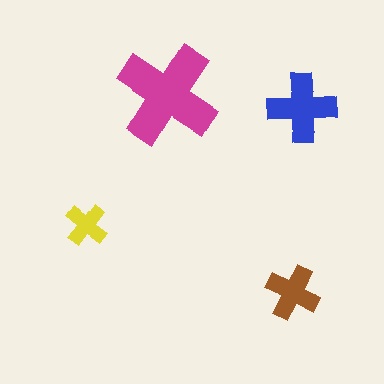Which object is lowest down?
The brown cross is bottommost.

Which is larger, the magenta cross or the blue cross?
The magenta one.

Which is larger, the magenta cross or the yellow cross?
The magenta one.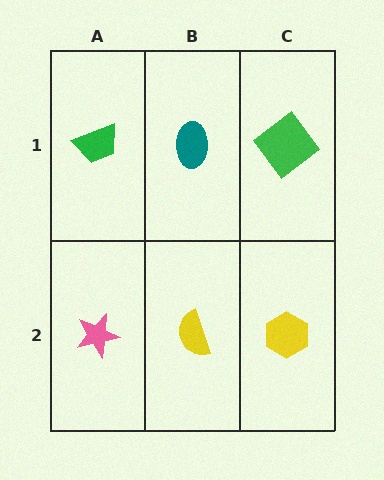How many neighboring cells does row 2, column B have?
3.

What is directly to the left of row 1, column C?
A teal ellipse.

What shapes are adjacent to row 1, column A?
A pink star (row 2, column A), a teal ellipse (row 1, column B).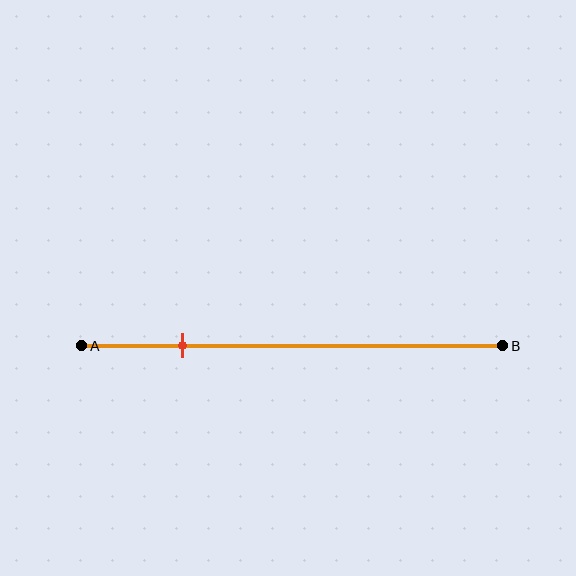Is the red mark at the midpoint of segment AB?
No, the mark is at about 25% from A, not at the 50% midpoint.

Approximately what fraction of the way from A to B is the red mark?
The red mark is approximately 25% of the way from A to B.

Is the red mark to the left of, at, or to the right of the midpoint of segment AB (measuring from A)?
The red mark is to the left of the midpoint of segment AB.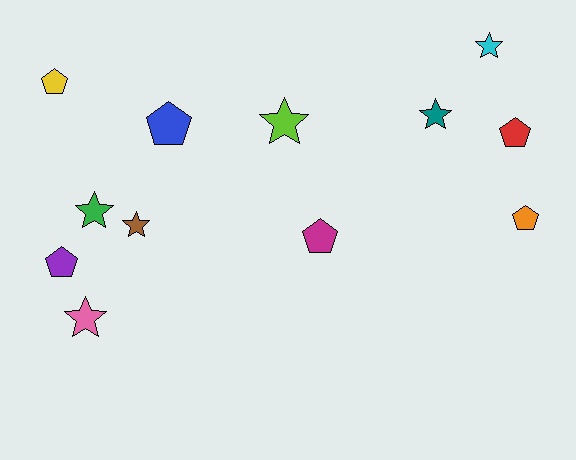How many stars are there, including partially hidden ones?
There are 6 stars.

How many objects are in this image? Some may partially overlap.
There are 12 objects.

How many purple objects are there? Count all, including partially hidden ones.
There is 1 purple object.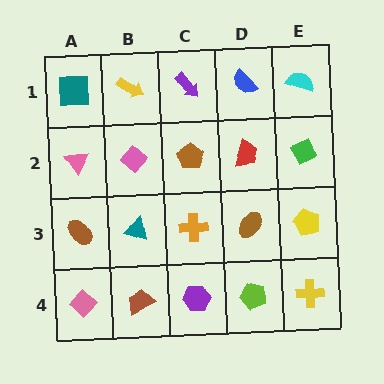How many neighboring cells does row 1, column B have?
3.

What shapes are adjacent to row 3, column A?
A pink triangle (row 2, column A), a pink diamond (row 4, column A), a teal triangle (row 3, column B).